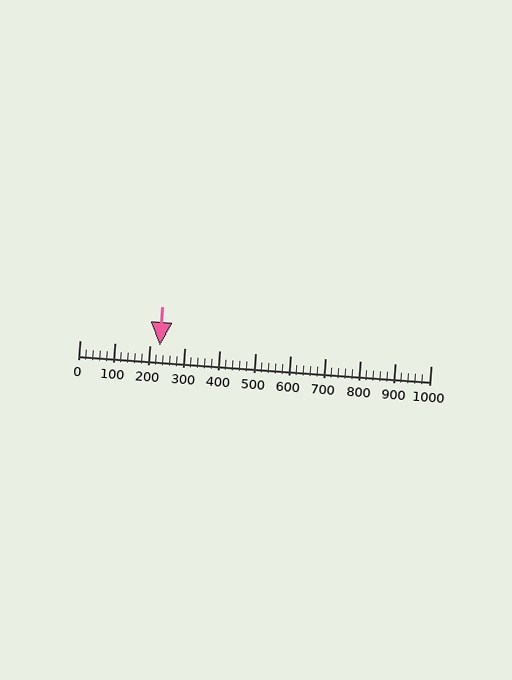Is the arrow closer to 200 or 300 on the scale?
The arrow is closer to 200.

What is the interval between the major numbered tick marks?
The major tick marks are spaced 100 units apart.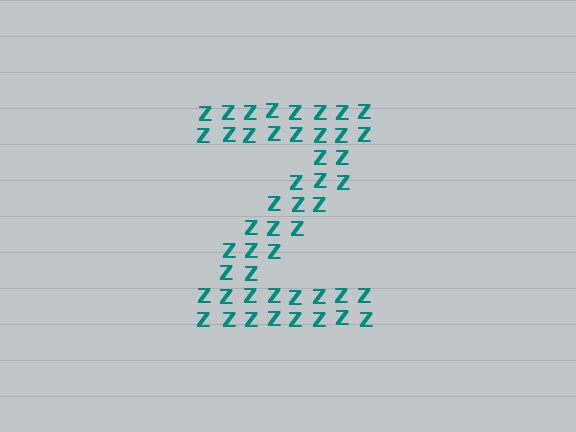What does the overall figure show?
The overall figure shows the letter Z.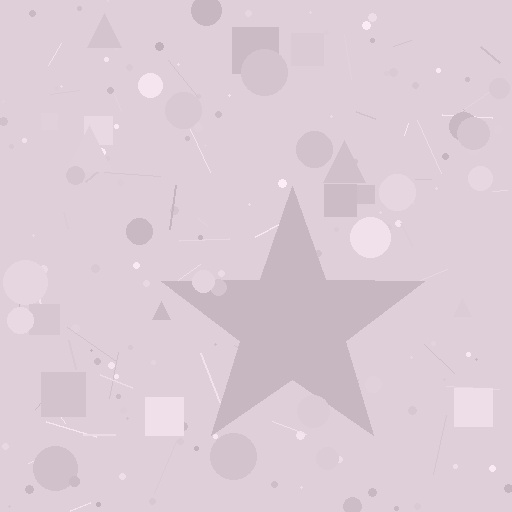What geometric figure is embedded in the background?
A star is embedded in the background.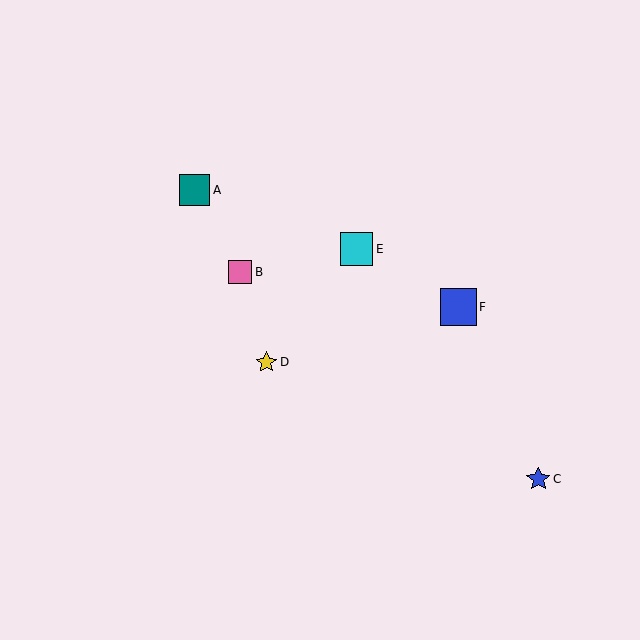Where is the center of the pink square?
The center of the pink square is at (240, 272).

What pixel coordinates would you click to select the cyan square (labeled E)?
Click at (357, 249) to select the cyan square E.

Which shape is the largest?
The blue square (labeled F) is the largest.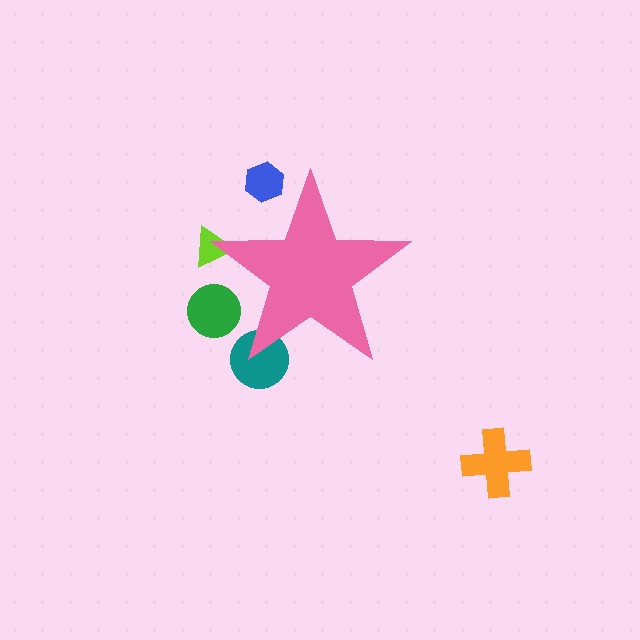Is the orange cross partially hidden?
No, the orange cross is fully visible.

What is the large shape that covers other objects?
A pink star.